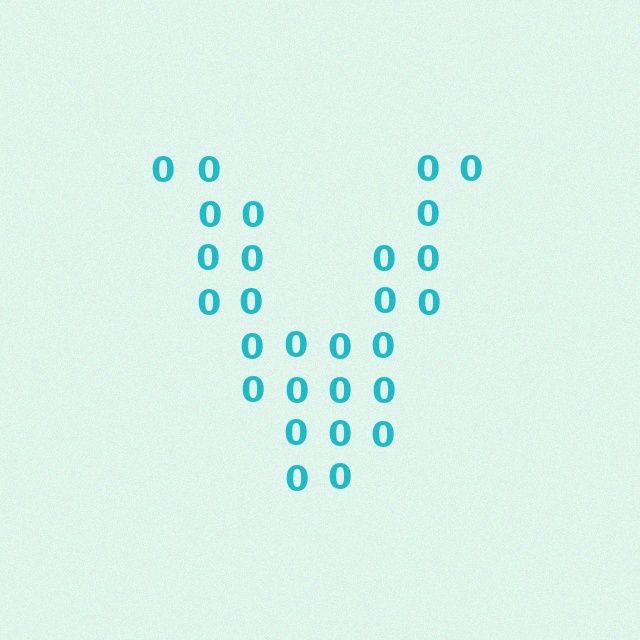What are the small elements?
The small elements are digit 0's.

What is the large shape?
The large shape is the letter V.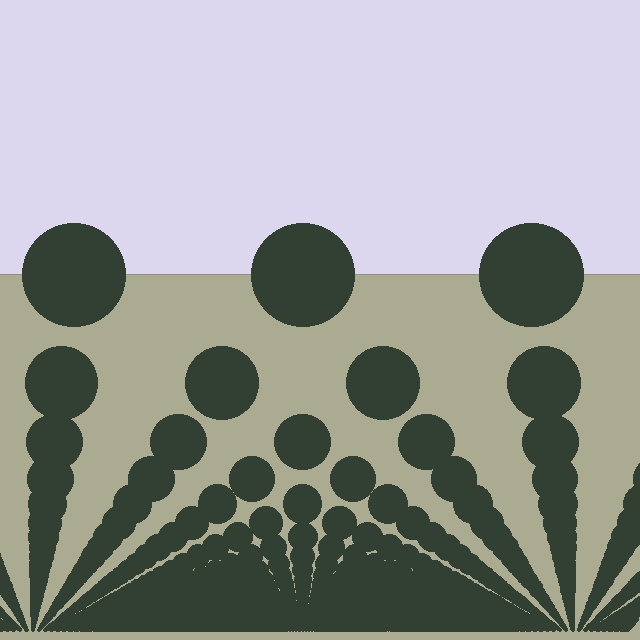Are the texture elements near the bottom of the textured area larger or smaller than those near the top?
Smaller. The gradient is inverted — elements near the bottom are smaller and denser.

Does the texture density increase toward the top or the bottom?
Density increases toward the bottom.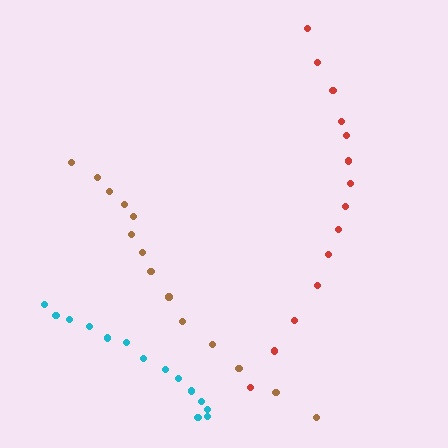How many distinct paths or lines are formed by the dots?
There are 3 distinct paths.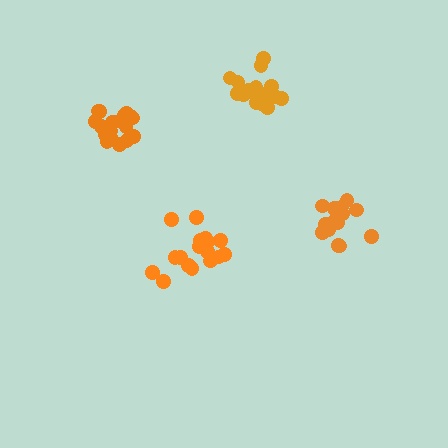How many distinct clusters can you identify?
There are 4 distinct clusters.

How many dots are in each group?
Group 1: 17 dots, Group 2: 20 dots, Group 3: 18 dots, Group 4: 15 dots (70 total).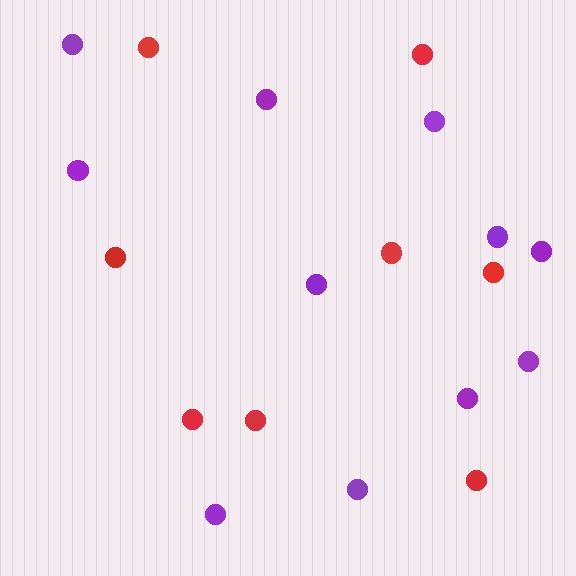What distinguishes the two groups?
There are 2 groups: one group of purple circles (11) and one group of red circles (8).